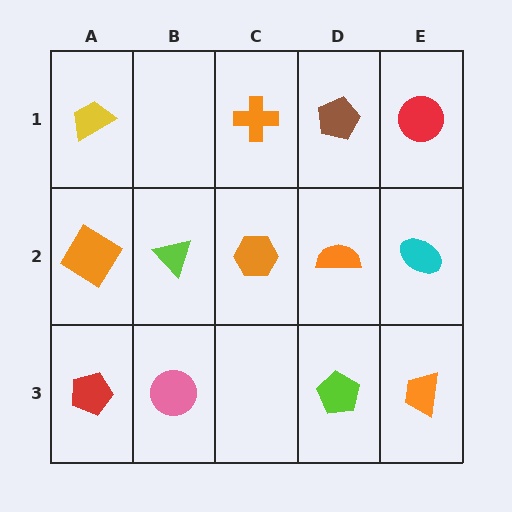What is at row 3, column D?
A lime pentagon.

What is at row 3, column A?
A red pentagon.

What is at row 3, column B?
A pink circle.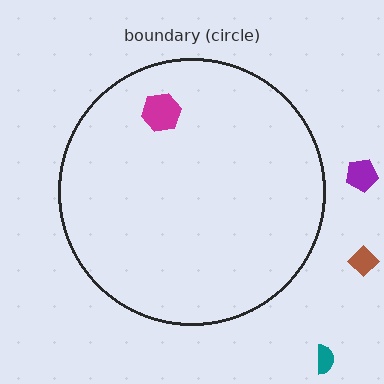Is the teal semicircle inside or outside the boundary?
Outside.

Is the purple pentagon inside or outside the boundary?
Outside.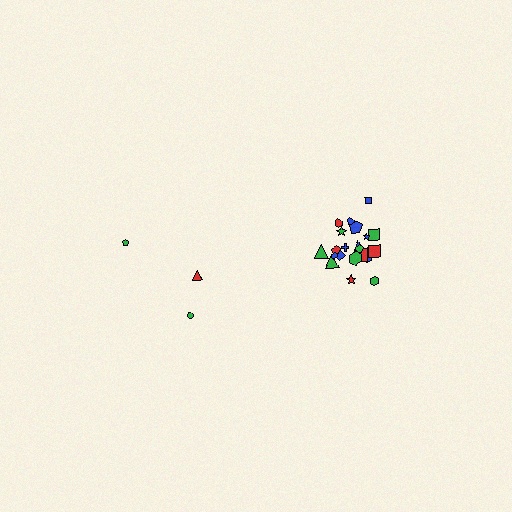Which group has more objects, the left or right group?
The right group.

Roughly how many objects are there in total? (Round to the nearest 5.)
Roughly 25 objects in total.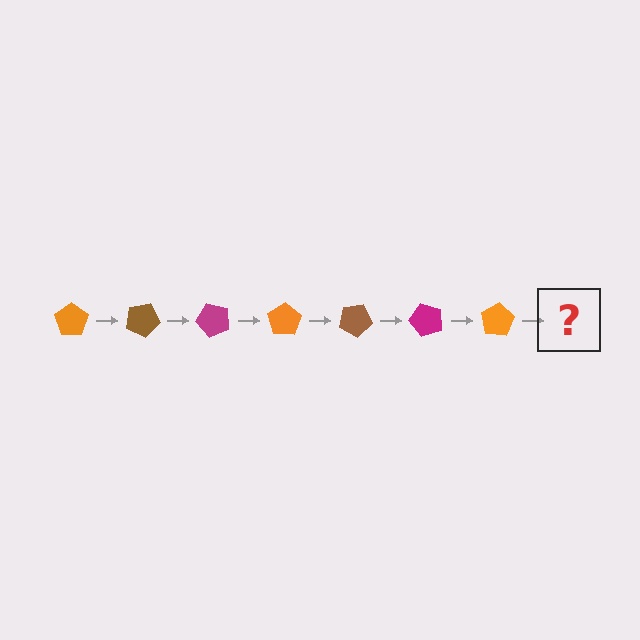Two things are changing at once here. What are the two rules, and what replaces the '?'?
The two rules are that it rotates 25 degrees each step and the color cycles through orange, brown, and magenta. The '?' should be a brown pentagon, rotated 175 degrees from the start.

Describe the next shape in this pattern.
It should be a brown pentagon, rotated 175 degrees from the start.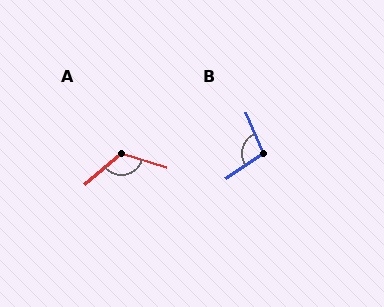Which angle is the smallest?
B, at approximately 100 degrees.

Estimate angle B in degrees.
Approximately 100 degrees.